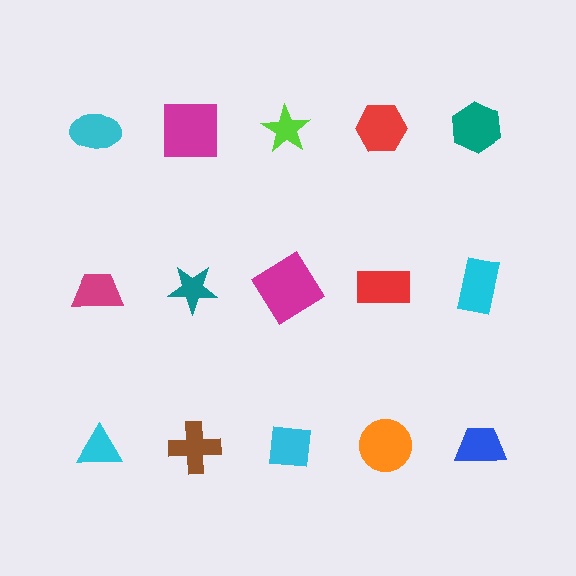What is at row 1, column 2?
A magenta square.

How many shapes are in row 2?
5 shapes.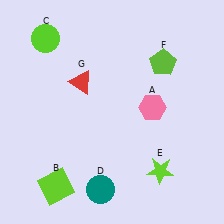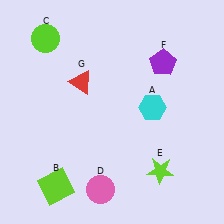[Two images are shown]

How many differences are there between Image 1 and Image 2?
There are 3 differences between the two images.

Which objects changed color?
A changed from pink to cyan. D changed from teal to pink. F changed from lime to purple.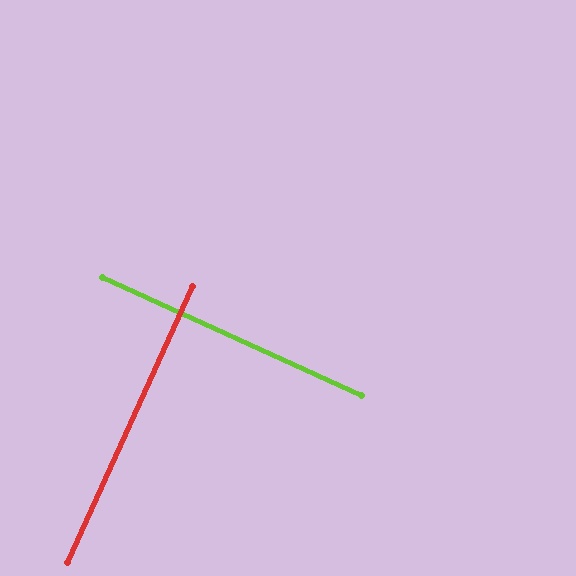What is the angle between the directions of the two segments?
Approximately 90 degrees.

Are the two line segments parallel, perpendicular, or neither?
Perpendicular — they meet at approximately 90°.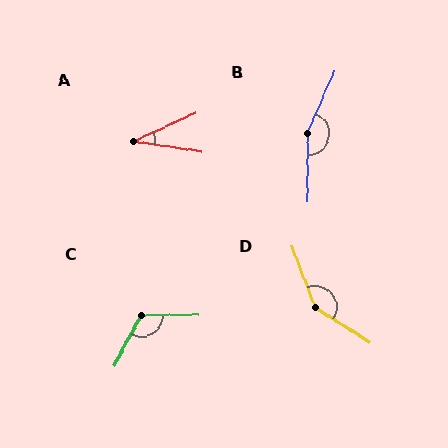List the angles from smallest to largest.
A (34°), C (118°), D (144°), B (156°).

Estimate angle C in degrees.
Approximately 118 degrees.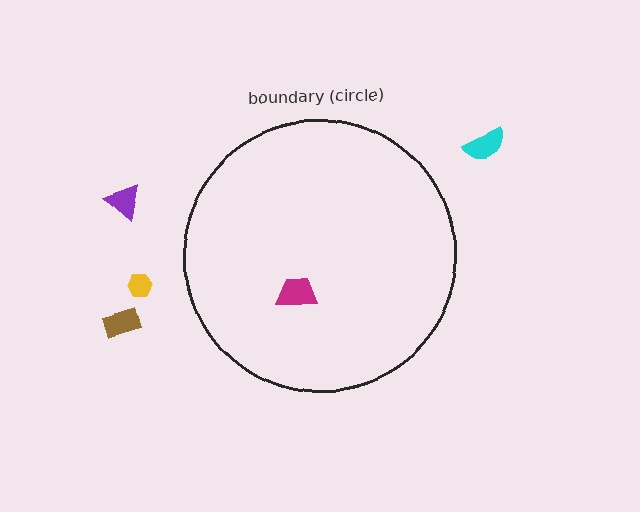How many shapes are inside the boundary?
1 inside, 4 outside.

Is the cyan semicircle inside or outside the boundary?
Outside.